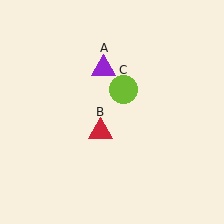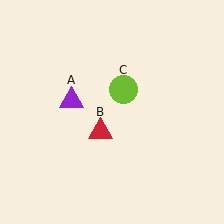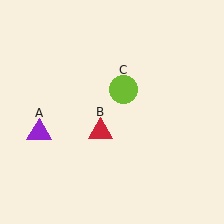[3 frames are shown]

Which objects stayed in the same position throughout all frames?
Red triangle (object B) and lime circle (object C) remained stationary.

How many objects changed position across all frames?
1 object changed position: purple triangle (object A).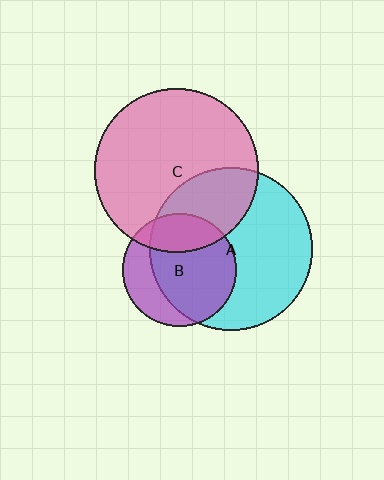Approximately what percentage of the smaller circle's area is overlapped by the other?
Approximately 70%.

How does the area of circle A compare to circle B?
Approximately 2.1 times.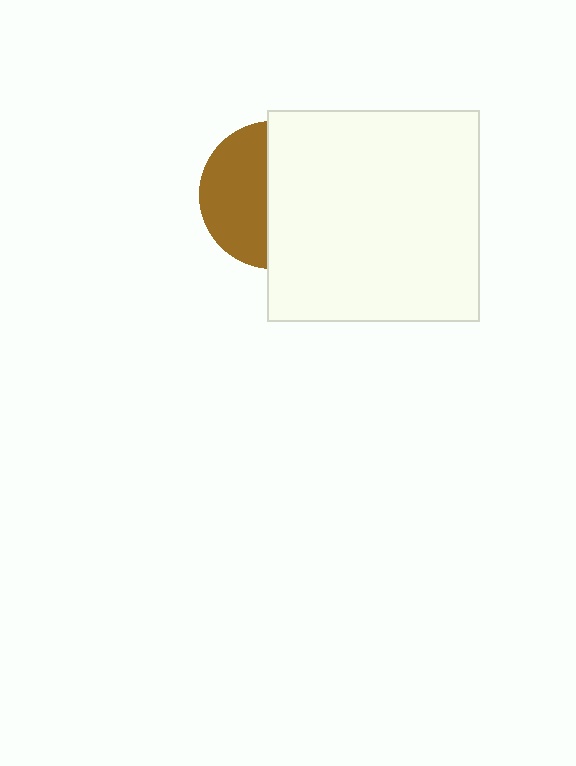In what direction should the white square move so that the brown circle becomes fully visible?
The white square should move right. That is the shortest direction to clear the overlap and leave the brown circle fully visible.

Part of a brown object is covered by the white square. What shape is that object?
It is a circle.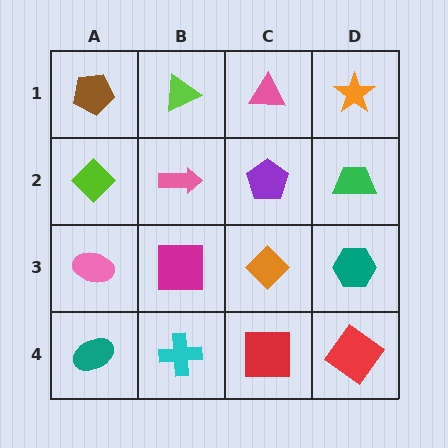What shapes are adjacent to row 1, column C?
A purple pentagon (row 2, column C), a lime triangle (row 1, column B), an orange star (row 1, column D).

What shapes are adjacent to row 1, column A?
A lime diamond (row 2, column A), a lime triangle (row 1, column B).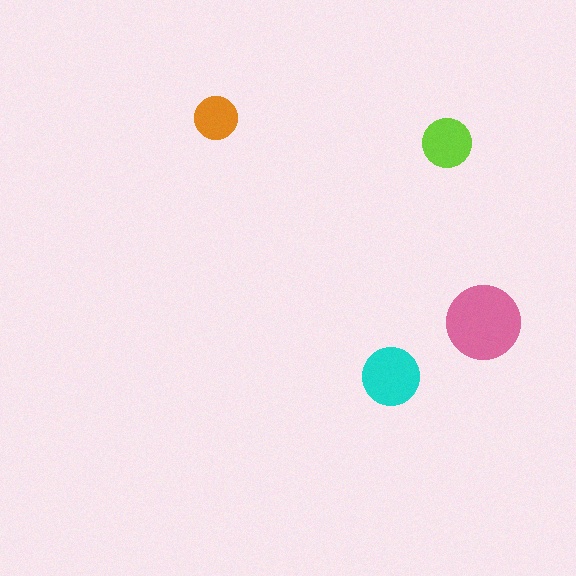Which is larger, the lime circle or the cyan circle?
The cyan one.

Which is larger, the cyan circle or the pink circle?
The pink one.